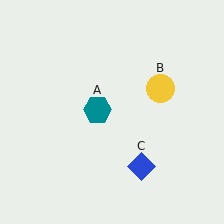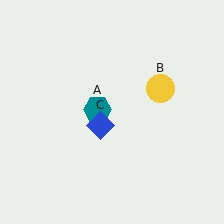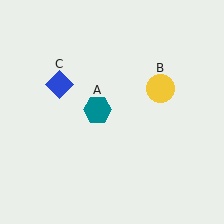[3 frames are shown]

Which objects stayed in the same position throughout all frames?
Teal hexagon (object A) and yellow circle (object B) remained stationary.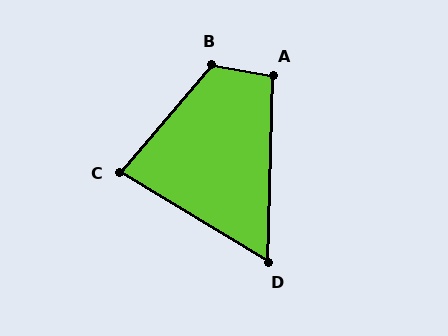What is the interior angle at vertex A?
Approximately 99 degrees (obtuse).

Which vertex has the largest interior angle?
B, at approximately 119 degrees.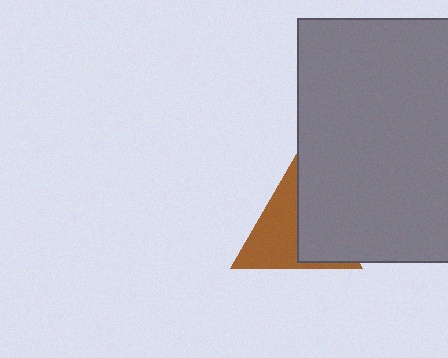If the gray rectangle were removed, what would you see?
You would see the complete brown triangle.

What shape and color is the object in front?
The object in front is a gray rectangle.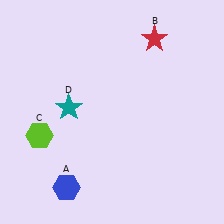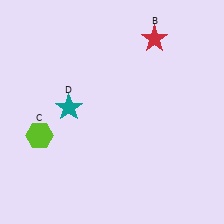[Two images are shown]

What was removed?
The blue hexagon (A) was removed in Image 2.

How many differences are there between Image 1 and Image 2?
There is 1 difference between the two images.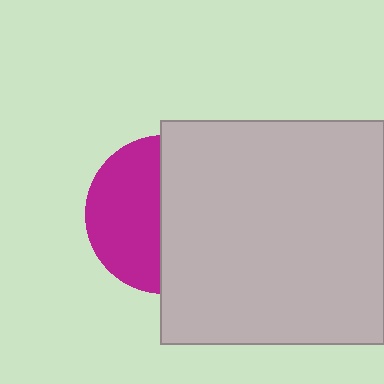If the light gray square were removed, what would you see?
You would see the complete magenta circle.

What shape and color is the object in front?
The object in front is a light gray square.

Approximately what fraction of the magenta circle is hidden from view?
Roughly 54% of the magenta circle is hidden behind the light gray square.